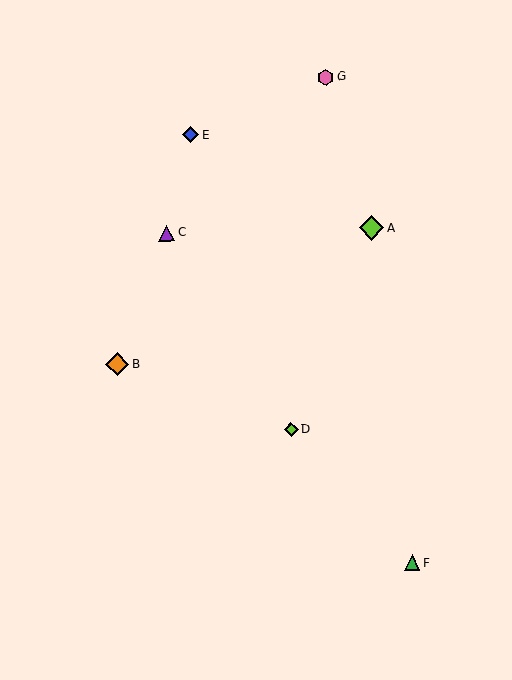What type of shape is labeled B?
Shape B is an orange diamond.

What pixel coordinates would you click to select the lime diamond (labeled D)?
Click at (291, 429) to select the lime diamond D.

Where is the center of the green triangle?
The center of the green triangle is at (413, 563).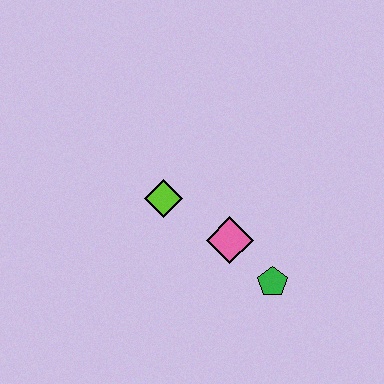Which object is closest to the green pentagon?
The pink diamond is closest to the green pentagon.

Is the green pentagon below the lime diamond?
Yes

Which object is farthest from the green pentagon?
The lime diamond is farthest from the green pentagon.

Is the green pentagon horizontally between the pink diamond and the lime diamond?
No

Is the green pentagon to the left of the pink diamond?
No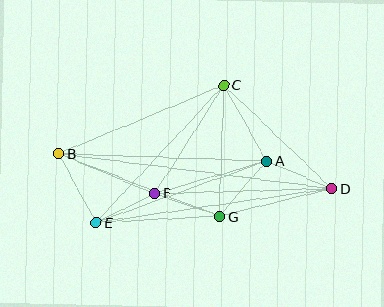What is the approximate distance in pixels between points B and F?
The distance between B and F is approximately 104 pixels.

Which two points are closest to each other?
Points E and F are closest to each other.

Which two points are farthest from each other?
Points B and D are farthest from each other.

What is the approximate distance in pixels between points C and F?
The distance between C and F is approximately 128 pixels.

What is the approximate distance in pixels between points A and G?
The distance between A and G is approximately 73 pixels.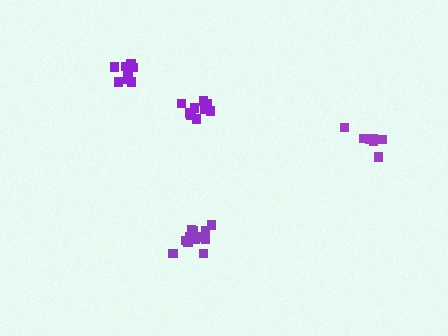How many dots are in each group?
Group 1: 10 dots, Group 2: 10 dots, Group 3: 9 dots, Group 4: 12 dots (41 total).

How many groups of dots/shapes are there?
There are 4 groups.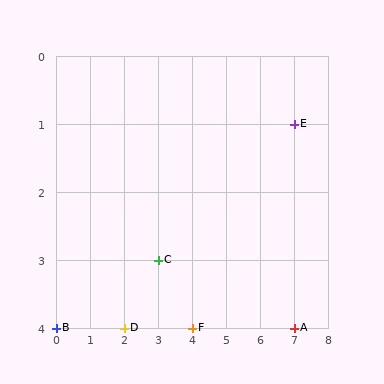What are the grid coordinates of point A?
Point A is at grid coordinates (7, 4).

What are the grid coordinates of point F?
Point F is at grid coordinates (4, 4).